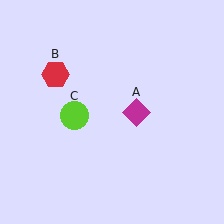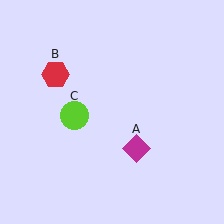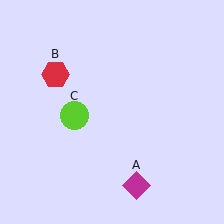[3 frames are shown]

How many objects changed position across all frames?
1 object changed position: magenta diamond (object A).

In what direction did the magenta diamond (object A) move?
The magenta diamond (object A) moved down.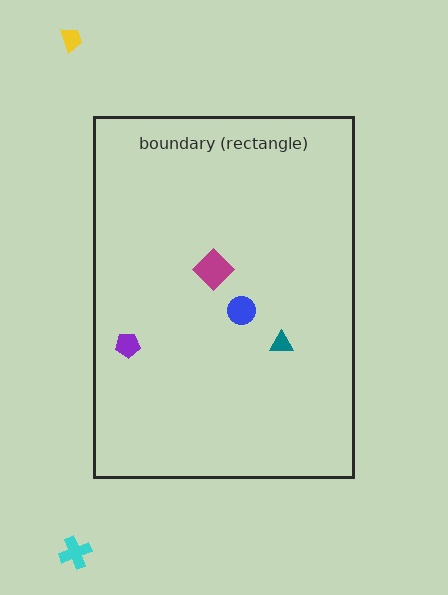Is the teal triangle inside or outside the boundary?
Inside.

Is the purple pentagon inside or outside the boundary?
Inside.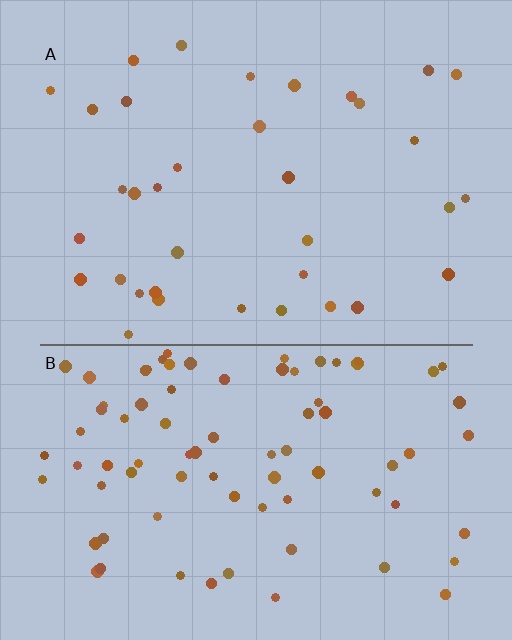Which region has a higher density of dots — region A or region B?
B (the bottom).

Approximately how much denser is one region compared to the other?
Approximately 2.3× — region B over region A.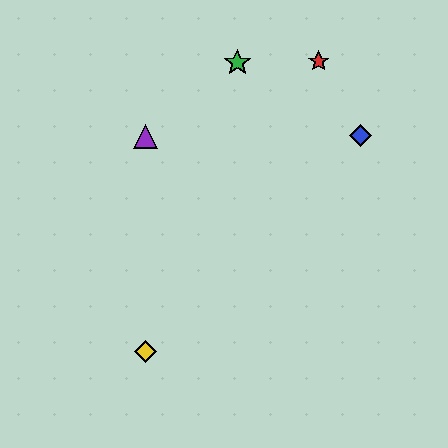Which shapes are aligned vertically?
The yellow diamond, the purple triangle are aligned vertically.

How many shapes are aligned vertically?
2 shapes (the yellow diamond, the purple triangle) are aligned vertically.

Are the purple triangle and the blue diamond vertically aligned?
No, the purple triangle is at x≈145 and the blue diamond is at x≈360.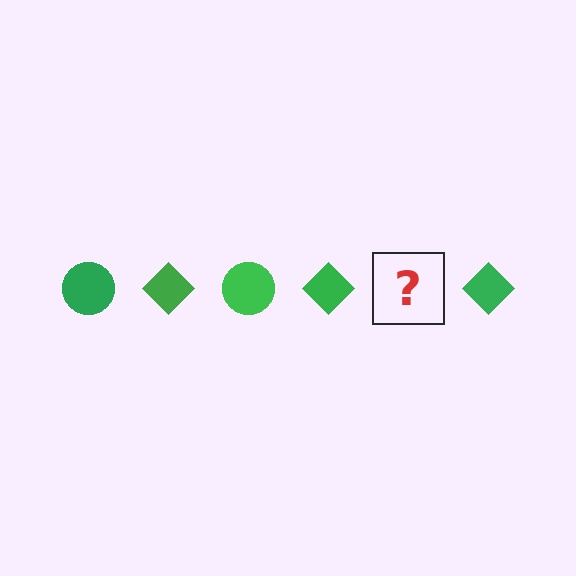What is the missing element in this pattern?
The missing element is a green circle.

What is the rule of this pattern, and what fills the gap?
The rule is that the pattern cycles through circle, diamond shapes in green. The gap should be filled with a green circle.